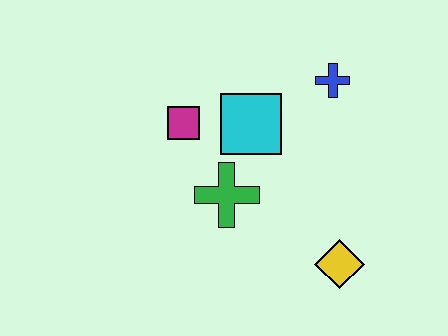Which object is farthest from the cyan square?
The yellow diamond is farthest from the cyan square.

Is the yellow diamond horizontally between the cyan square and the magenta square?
No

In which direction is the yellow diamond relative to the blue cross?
The yellow diamond is below the blue cross.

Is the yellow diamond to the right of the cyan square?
Yes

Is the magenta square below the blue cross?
Yes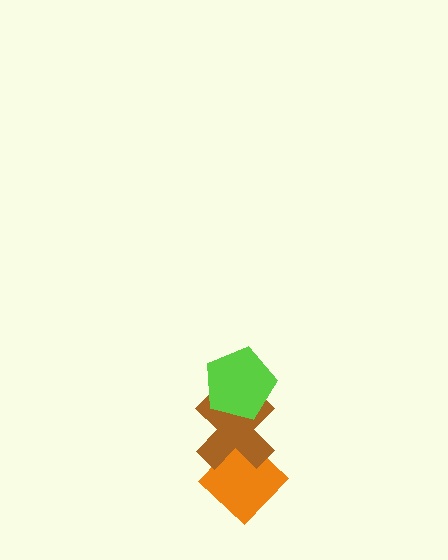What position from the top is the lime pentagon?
The lime pentagon is 1st from the top.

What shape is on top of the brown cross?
The lime pentagon is on top of the brown cross.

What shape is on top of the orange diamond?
The brown cross is on top of the orange diamond.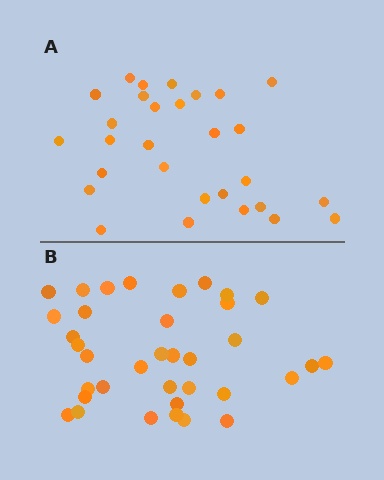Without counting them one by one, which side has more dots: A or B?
Region B (the bottom region) has more dots.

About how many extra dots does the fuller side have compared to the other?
Region B has roughly 8 or so more dots than region A.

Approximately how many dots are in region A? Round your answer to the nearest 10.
About 30 dots. (The exact count is 29, which rounds to 30.)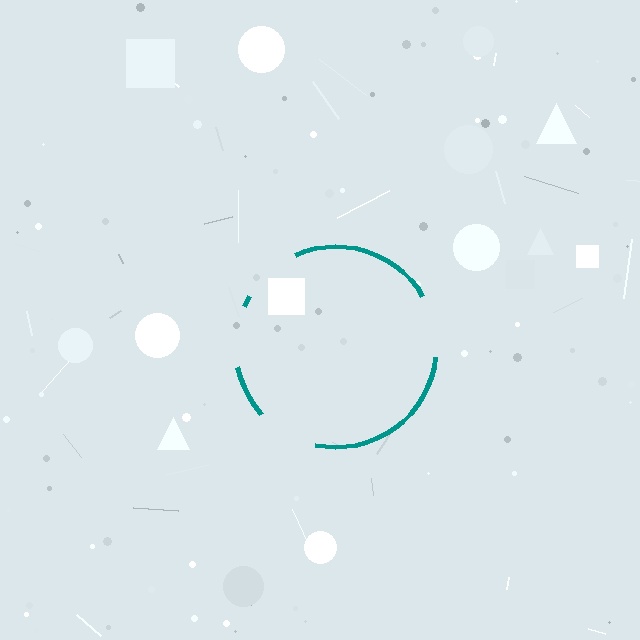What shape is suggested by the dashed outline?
The dashed outline suggests a circle.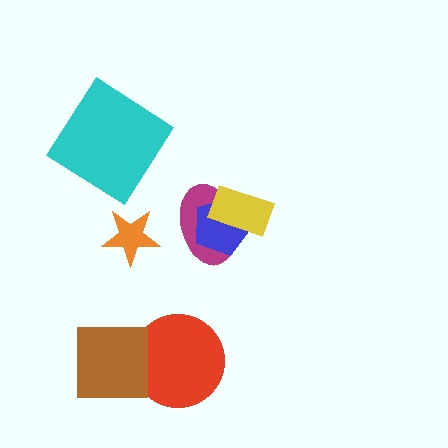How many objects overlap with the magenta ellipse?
2 objects overlap with the magenta ellipse.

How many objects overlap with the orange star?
0 objects overlap with the orange star.